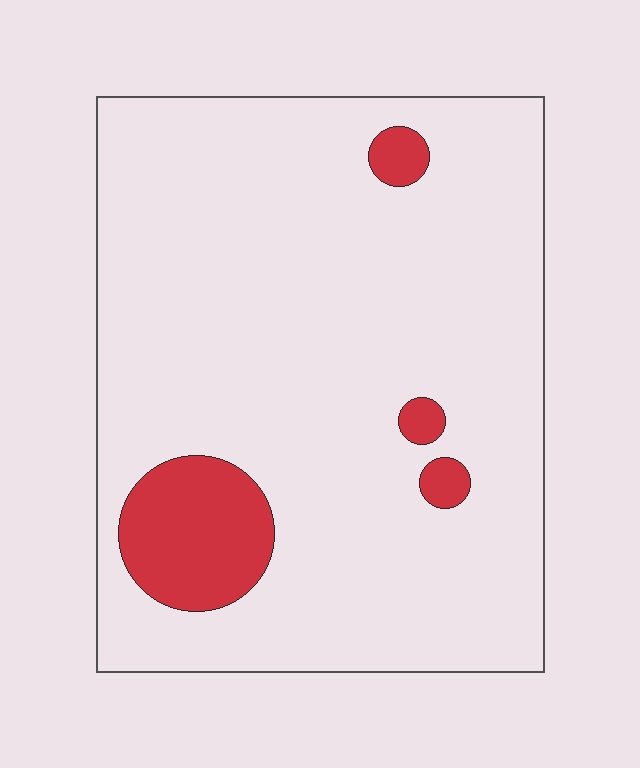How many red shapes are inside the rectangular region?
4.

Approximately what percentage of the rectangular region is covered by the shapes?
Approximately 10%.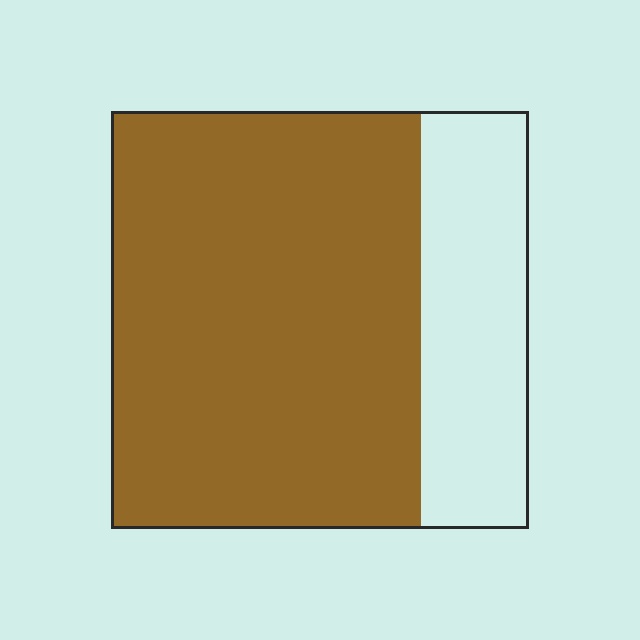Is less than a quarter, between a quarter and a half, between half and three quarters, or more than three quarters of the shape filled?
Between half and three quarters.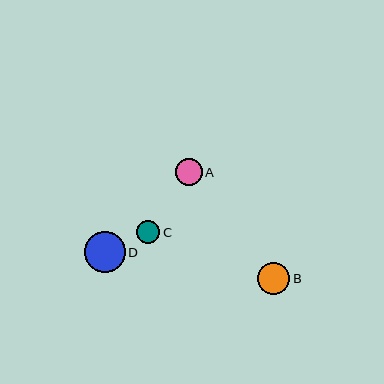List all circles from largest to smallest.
From largest to smallest: D, B, A, C.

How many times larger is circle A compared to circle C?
Circle A is approximately 1.1 times the size of circle C.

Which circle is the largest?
Circle D is the largest with a size of approximately 41 pixels.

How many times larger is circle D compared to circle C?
Circle D is approximately 1.7 times the size of circle C.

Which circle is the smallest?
Circle C is the smallest with a size of approximately 23 pixels.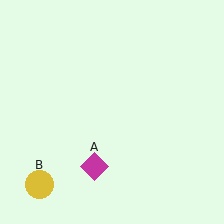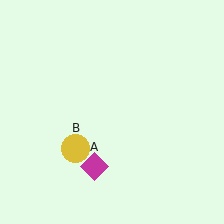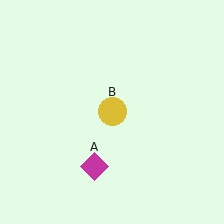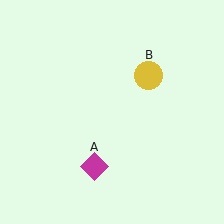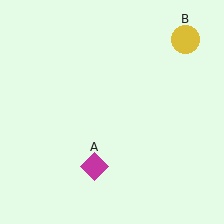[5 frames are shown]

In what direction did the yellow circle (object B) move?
The yellow circle (object B) moved up and to the right.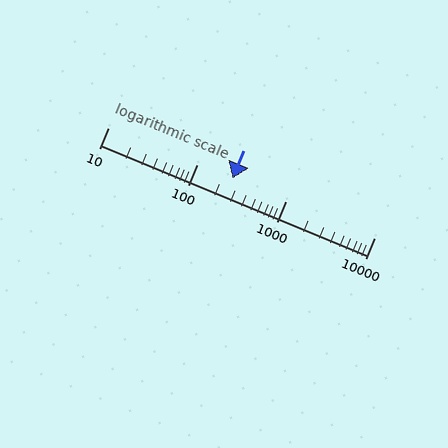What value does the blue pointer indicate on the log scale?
The pointer indicates approximately 250.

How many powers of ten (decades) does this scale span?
The scale spans 3 decades, from 10 to 10000.